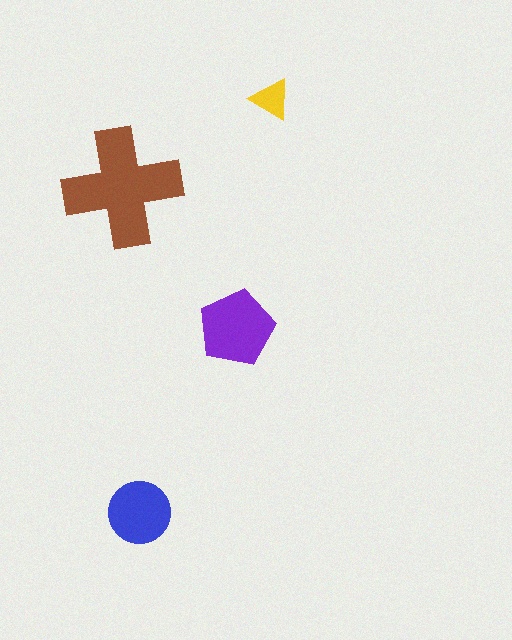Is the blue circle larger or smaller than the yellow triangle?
Larger.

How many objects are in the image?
There are 4 objects in the image.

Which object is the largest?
The brown cross.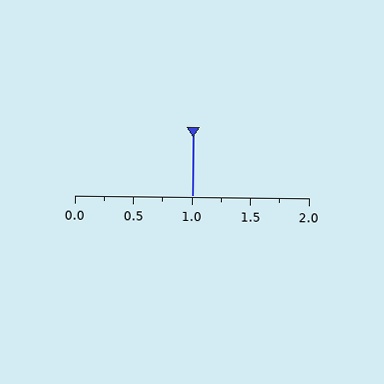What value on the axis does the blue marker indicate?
The marker indicates approximately 1.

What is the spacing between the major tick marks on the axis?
The major ticks are spaced 0.5 apart.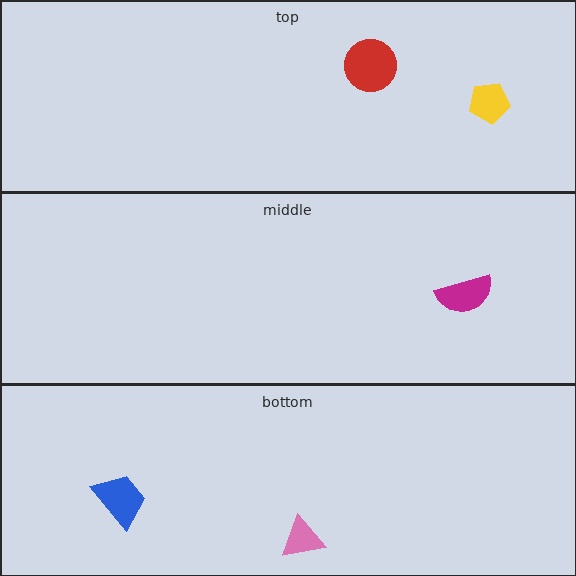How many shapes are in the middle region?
1.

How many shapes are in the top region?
2.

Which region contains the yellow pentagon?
The top region.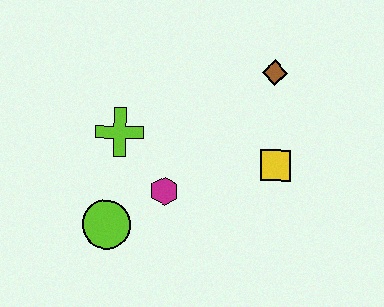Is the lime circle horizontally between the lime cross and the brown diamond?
No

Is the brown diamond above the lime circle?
Yes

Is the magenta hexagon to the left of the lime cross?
No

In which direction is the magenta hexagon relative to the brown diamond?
The magenta hexagon is below the brown diamond.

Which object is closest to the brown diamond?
The yellow square is closest to the brown diamond.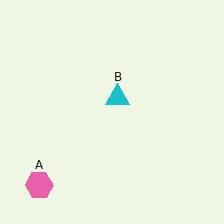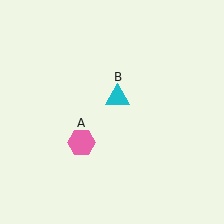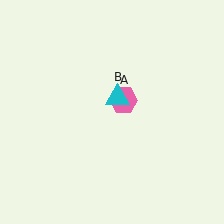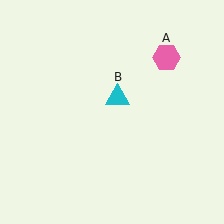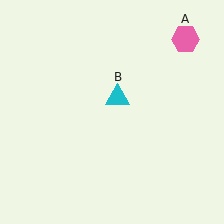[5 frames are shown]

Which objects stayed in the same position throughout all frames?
Cyan triangle (object B) remained stationary.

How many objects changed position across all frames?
1 object changed position: pink hexagon (object A).